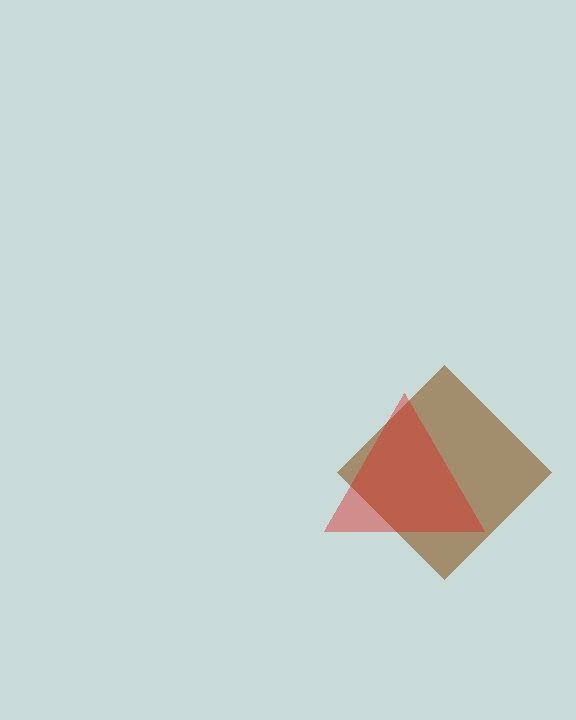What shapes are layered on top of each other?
The layered shapes are: a brown diamond, a red triangle.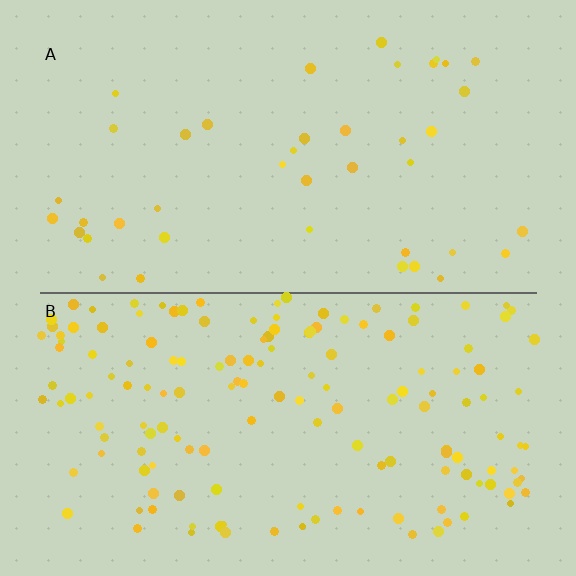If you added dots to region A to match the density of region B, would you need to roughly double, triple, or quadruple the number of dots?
Approximately quadruple.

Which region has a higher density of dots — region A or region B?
B (the bottom).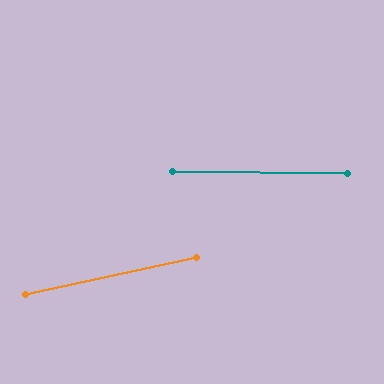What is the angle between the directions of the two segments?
Approximately 13 degrees.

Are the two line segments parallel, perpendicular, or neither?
Neither parallel nor perpendicular — they differ by about 13°.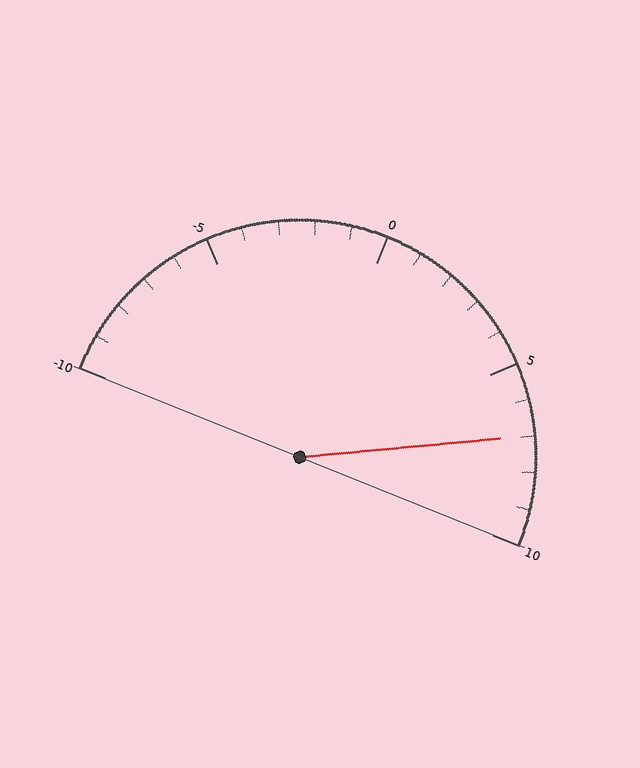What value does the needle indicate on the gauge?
The needle indicates approximately 7.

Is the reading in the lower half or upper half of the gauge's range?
The reading is in the upper half of the range (-10 to 10).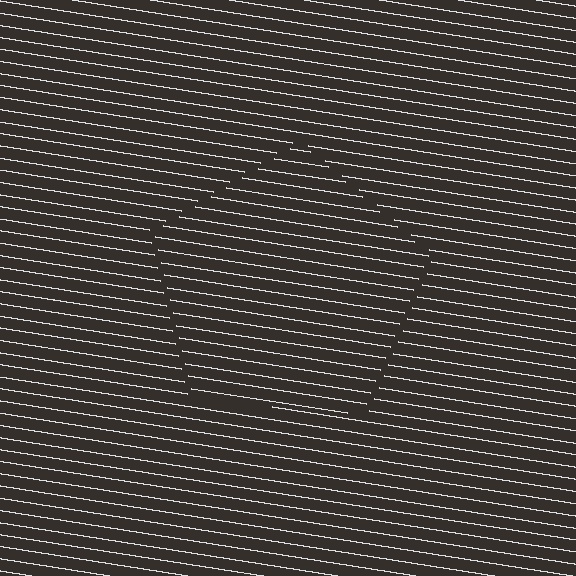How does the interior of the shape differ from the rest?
The interior of the shape contains the same grating, shifted by half a period — the contour is defined by the phase discontinuity where line-ends from the inner and outer gratings abut.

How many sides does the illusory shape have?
5 sides — the line-ends trace a pentagon.